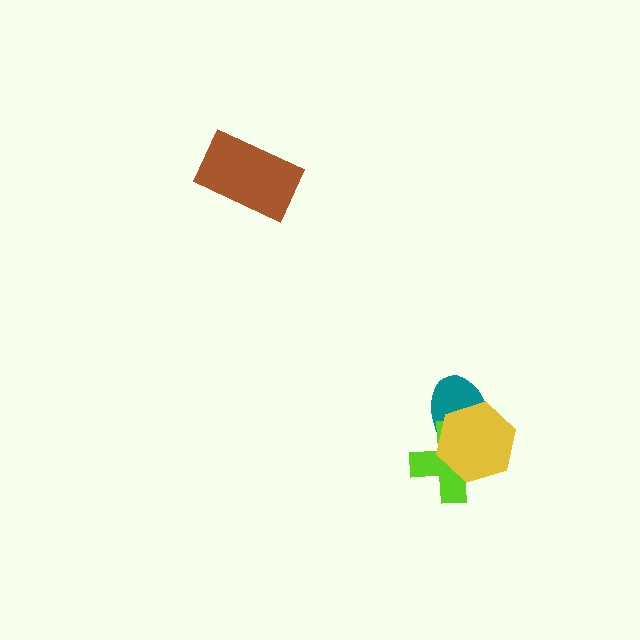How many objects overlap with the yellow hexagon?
2 objects overlap with the yellow hexagon.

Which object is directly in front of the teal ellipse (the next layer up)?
The lime cross is directly in front of the teal ellipse.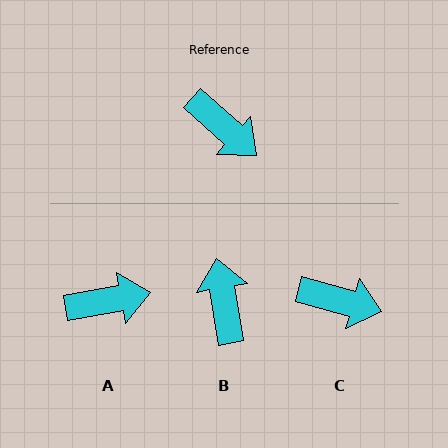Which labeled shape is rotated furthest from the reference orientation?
B, about 141 degrees away.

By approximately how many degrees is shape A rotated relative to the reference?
Approximately 52 degrees counter-clockwise.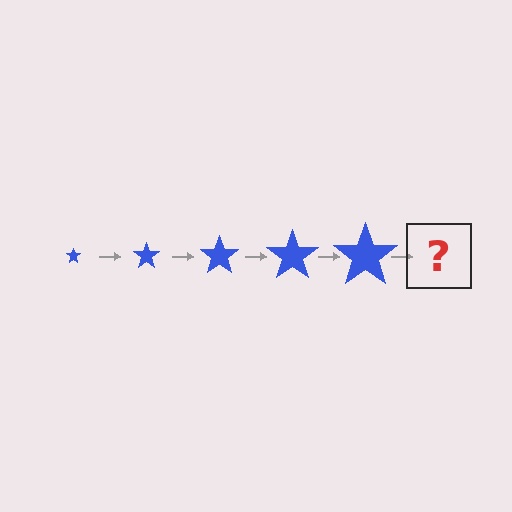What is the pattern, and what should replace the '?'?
The pattern is that the star gets progressively larger each step. The '?' should be a blue star, larger than the previous one.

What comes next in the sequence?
The next element should be a blue star, larger than the previous one.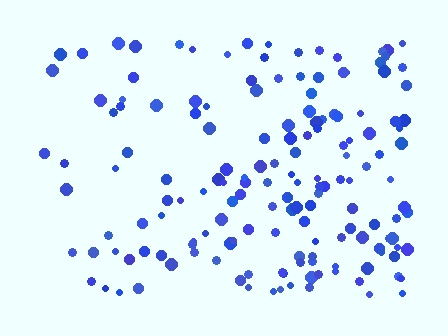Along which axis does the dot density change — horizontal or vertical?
Horizontal.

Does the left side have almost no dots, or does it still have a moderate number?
Still a moderate number, just noticeably fewer than the right.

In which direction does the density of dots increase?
From left to right, with the right side densest.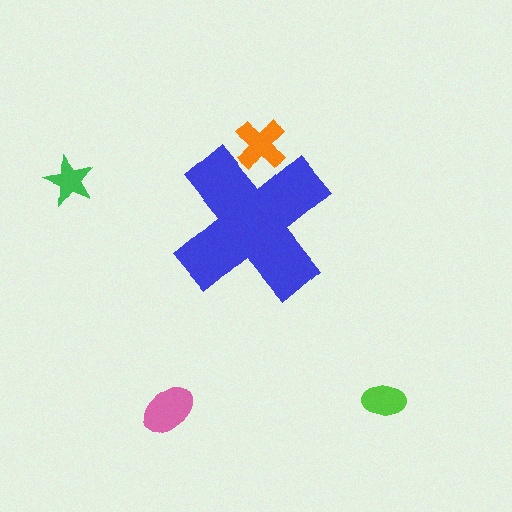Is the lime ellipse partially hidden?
No, the lime ellipse is fully visible.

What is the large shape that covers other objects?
A blue cross.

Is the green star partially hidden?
No, the green star is fully visible.